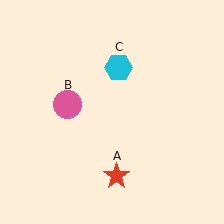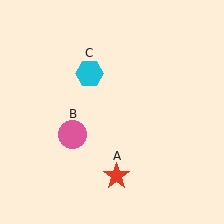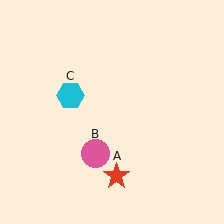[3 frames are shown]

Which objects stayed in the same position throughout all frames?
Red star (object A) remained stationary.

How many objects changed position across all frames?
2 objects changed position: pink circle (object B), cyan hexagon (object C).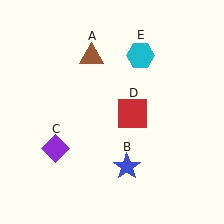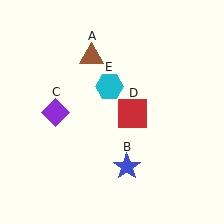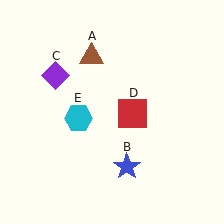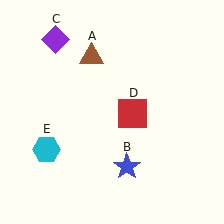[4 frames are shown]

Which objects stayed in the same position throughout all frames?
Brown triangle (object A) and blue star (object B) and red square (object D) remained stationary.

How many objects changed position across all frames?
2 objects changed position: purple diamond (object C), cyan hexagon (object E).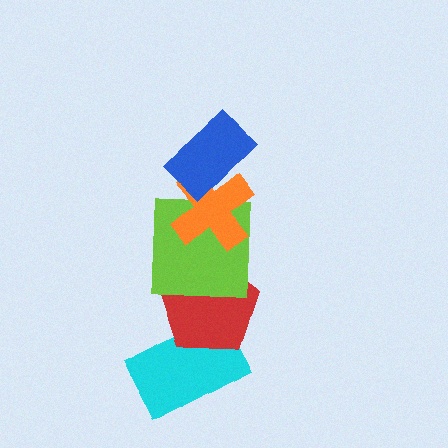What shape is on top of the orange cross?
The blue rectangle is on top of the orange cross.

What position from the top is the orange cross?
The orange cross is 2nd from the top.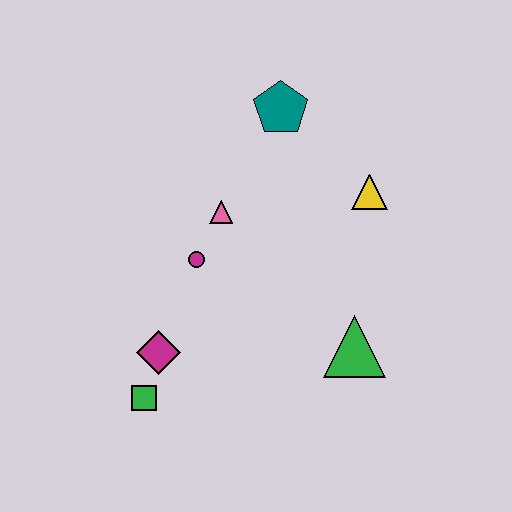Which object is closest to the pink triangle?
The magenta circle is closest to the pink triangle.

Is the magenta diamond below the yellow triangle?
Yes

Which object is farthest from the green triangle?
The teal pentagon is farthest from the green triangle.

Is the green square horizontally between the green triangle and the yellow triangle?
No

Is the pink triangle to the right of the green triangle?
No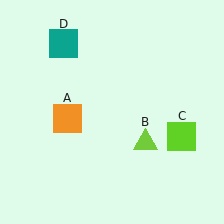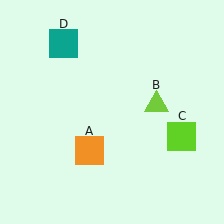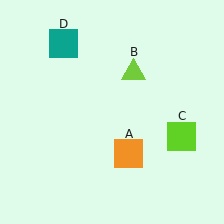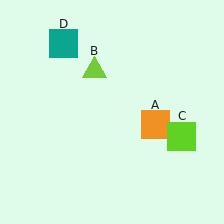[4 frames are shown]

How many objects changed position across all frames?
2 objects changed position: orange square (object A), lime triangle (object B).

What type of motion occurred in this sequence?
The orange square (object A), lime triangle (object B) rotated counterclockwise around the center of the scene.